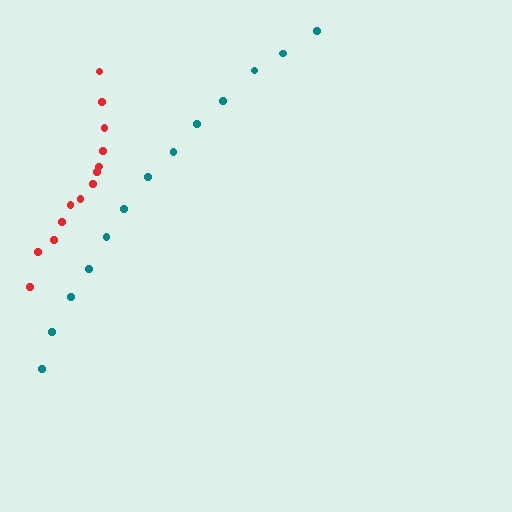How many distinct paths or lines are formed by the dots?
There are 2 distinct paths.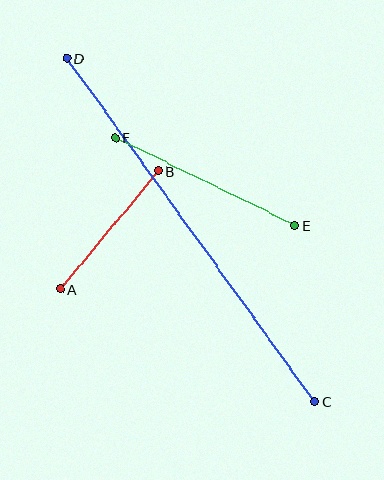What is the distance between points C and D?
The distance is approximately 424 pixels.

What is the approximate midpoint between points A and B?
The midpoint is at approximately (109, 230) pixels.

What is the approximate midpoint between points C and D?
The midpoint is at approximately (191, 230) pixels.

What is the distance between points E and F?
The distance is approximately 200 pixels.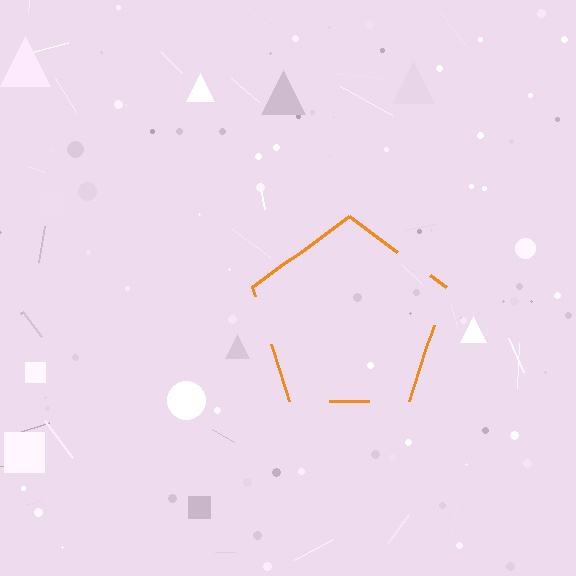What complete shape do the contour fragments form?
The contour fragments form a pentagon.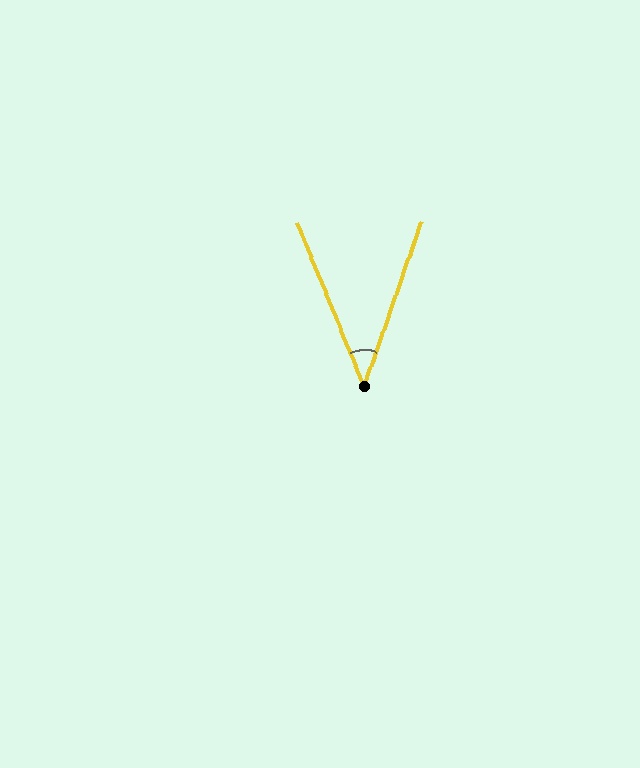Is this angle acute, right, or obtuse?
It is acute.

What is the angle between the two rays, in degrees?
Approximately 41 degrees.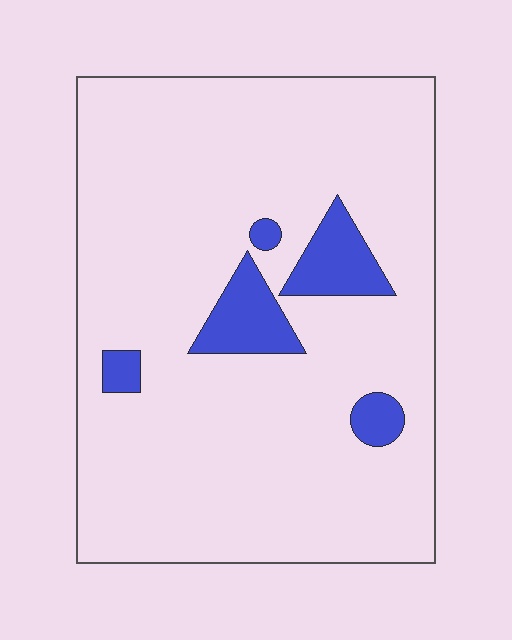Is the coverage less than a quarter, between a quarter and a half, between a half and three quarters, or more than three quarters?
Less than a quarter.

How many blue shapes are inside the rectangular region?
5.